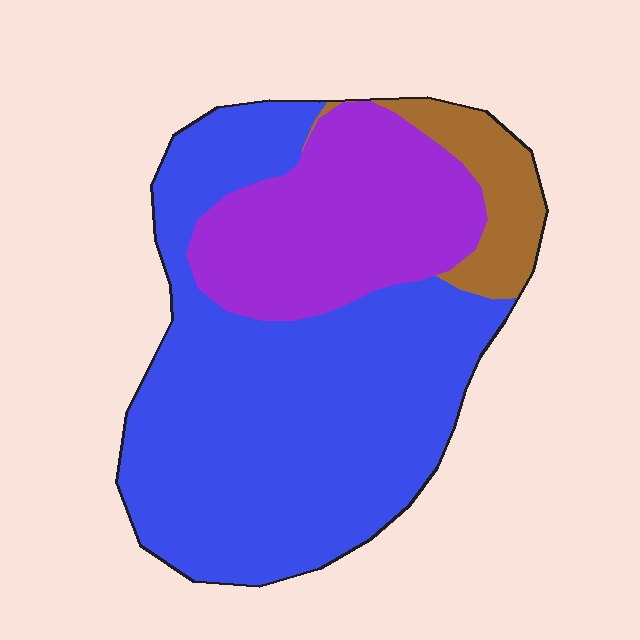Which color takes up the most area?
Blue, at roughly 65%.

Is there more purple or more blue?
Blue.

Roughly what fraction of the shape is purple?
Purple covers roughly 25% of the shape.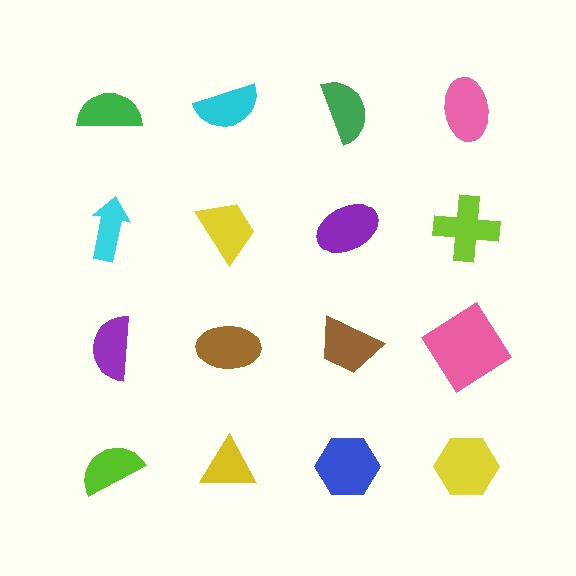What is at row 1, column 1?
A green semicircle.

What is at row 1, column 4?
A pink ellipse.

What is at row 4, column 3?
A blue hexagon.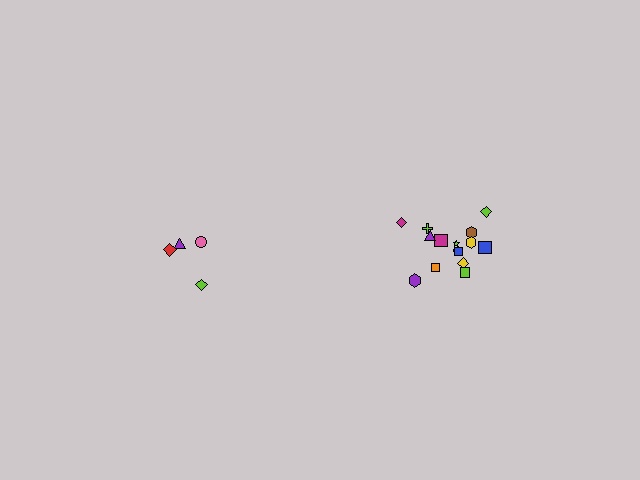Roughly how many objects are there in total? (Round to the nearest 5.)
Roughly 20 objects in total.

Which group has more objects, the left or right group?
The right group.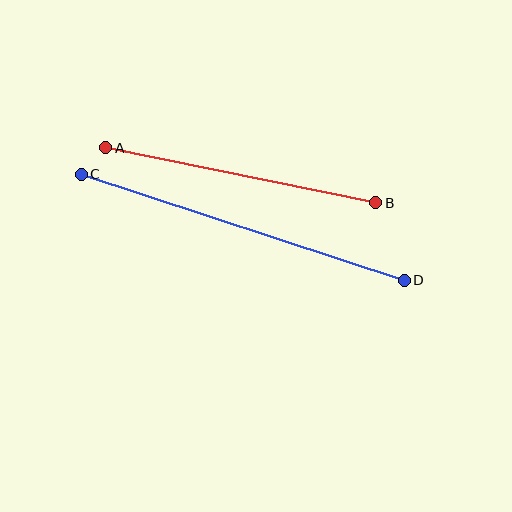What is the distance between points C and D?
The distance is approximately 340 pixels.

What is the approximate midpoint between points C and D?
The midpoint is at approximately (243, 227) pixels.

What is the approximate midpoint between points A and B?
The midpoint is at approximately (241, 175) pixels.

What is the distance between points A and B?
The distance is approximately 275 pixels.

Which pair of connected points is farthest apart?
Points C and D are farthest apart.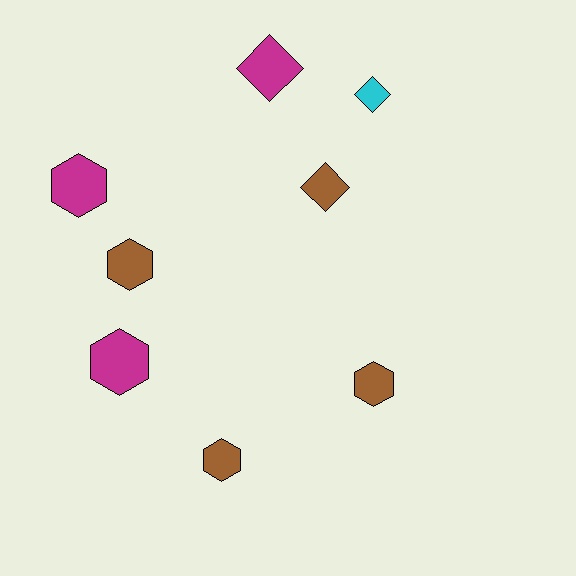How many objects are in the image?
There are 8 objects.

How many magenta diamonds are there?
There is 1 magenta diamond.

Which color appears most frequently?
Brown, with 4 objects.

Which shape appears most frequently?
Hexagon, with 5 objects.